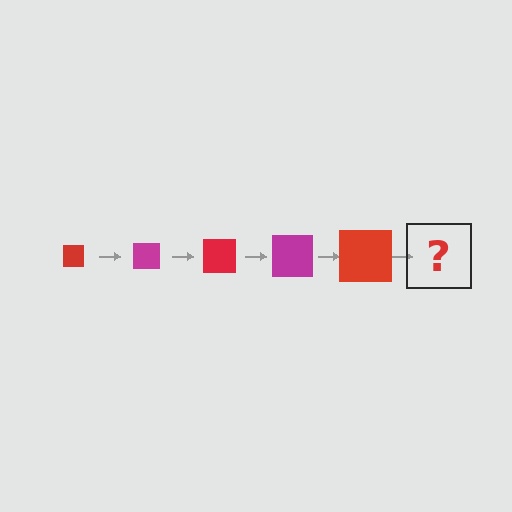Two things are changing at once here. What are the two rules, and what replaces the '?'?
The two rules are that the square grows larger each step and the color cycles through red and magenta. The '?' should be a magenta square, larger than the previous one.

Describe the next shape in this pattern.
It should be a magenta square, larger than the previous one.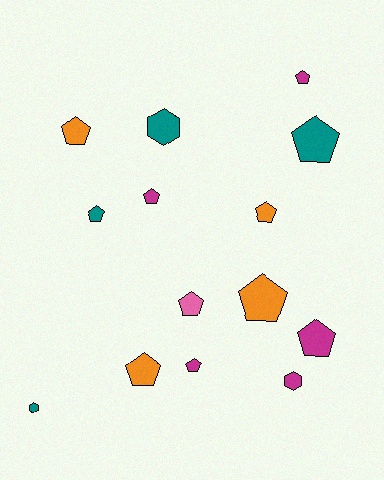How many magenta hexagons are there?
There is 1 magenta hexagon.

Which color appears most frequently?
Magenta, with 5 objects.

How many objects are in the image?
There are 14 objects.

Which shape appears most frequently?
Pentagon, with 11 objects.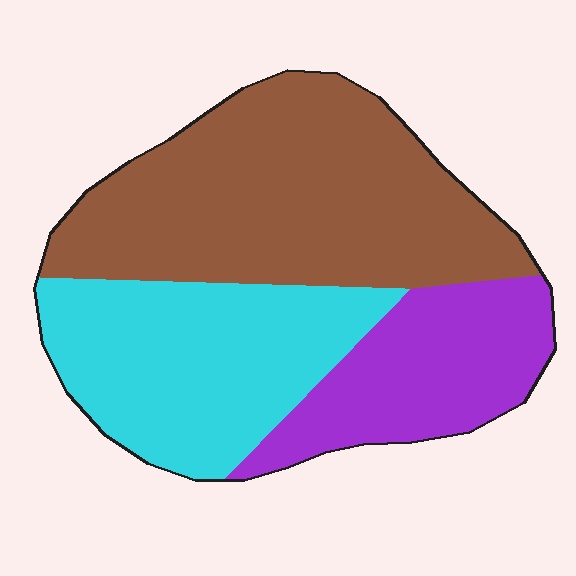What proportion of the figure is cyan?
Cyan covers around 30% of the figure.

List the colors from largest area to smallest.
From largest to smallest: brown, cyan, purple.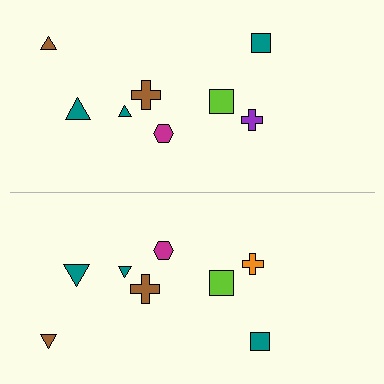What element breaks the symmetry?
The orange cross on the bottom side breaks the symmetry — its mirror counterpart is purple.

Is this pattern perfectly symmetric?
No, the pattern is not perfectly symmetric. The orange cross on the bottom side breaks the symmetry — its mirror counterpart is purple.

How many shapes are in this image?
There are 16 shapes in this image.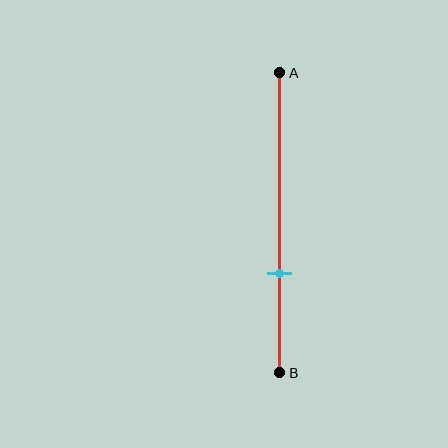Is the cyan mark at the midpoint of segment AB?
No, the mark is at about 65% from A, not at the 50% midpoint.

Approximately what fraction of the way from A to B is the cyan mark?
The cyan mark is approximately 65% of the way from A to B.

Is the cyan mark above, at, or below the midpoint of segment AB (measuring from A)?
The cyan mark is below the midpoint of segment AB.